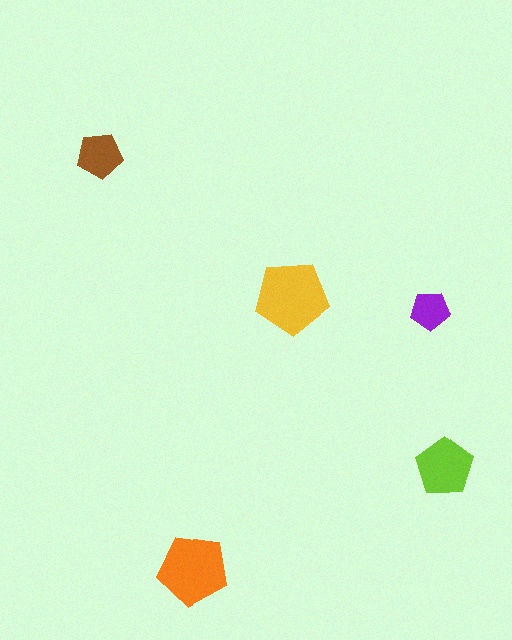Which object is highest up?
The brown pentagon is topmost.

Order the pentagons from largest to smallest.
the yellow one, the orange one, the lime one, the brown one, the purple one.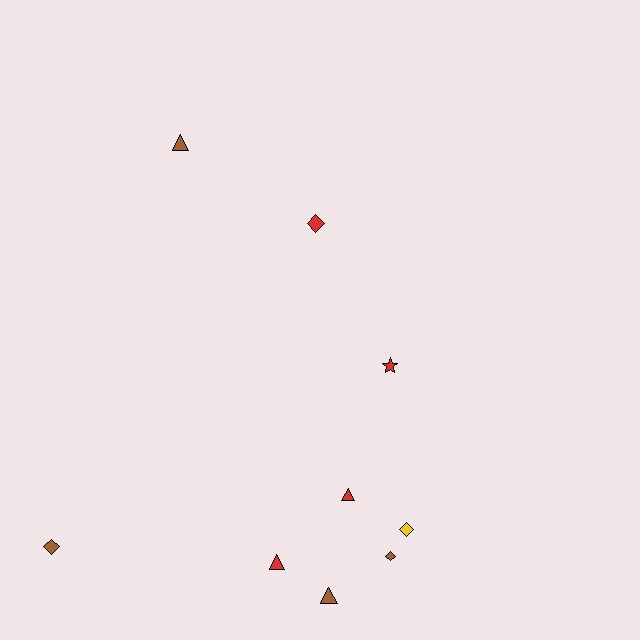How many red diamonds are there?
There is 1 red diamond.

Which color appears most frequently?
Red, with 4 objects.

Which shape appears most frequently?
Triangle, with 4 objects.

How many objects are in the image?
There are 9 objects.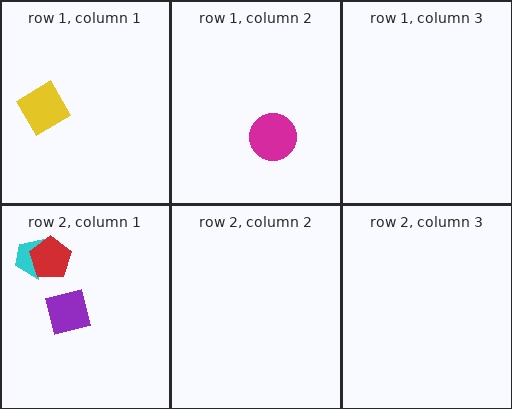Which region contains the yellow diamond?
The row 1, column 1 region.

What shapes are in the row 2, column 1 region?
The cyan trapezoid, the red pentagon, the purple square.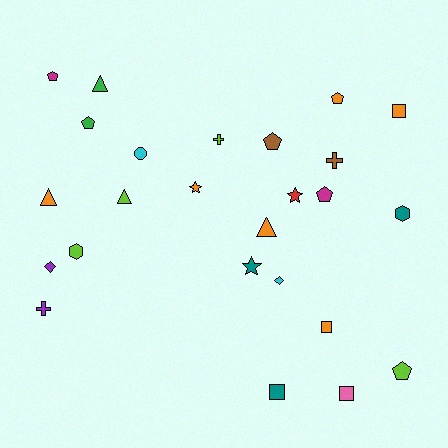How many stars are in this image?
There are 3 stars.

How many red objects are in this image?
There is 1 red object.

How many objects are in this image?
There are 25 objects.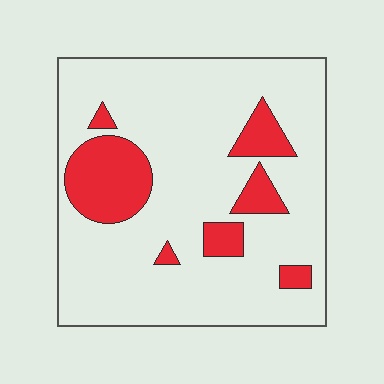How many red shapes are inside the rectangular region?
7.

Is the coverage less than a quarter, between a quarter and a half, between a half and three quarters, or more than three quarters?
Less than a quarter.